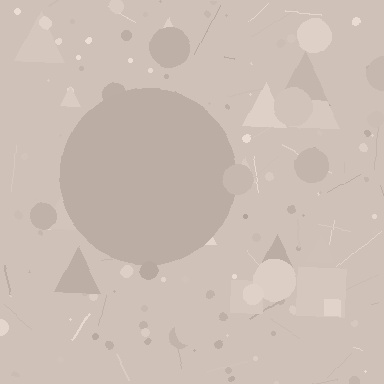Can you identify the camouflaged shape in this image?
The camouflaged shape is a circle.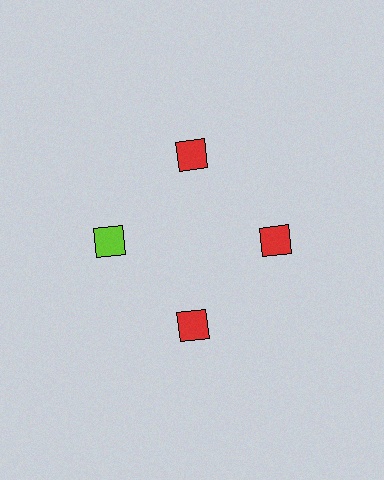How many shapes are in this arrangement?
There are 4 shapes arranged in a ring pattern.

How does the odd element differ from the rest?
It has a different color: lime instead of red.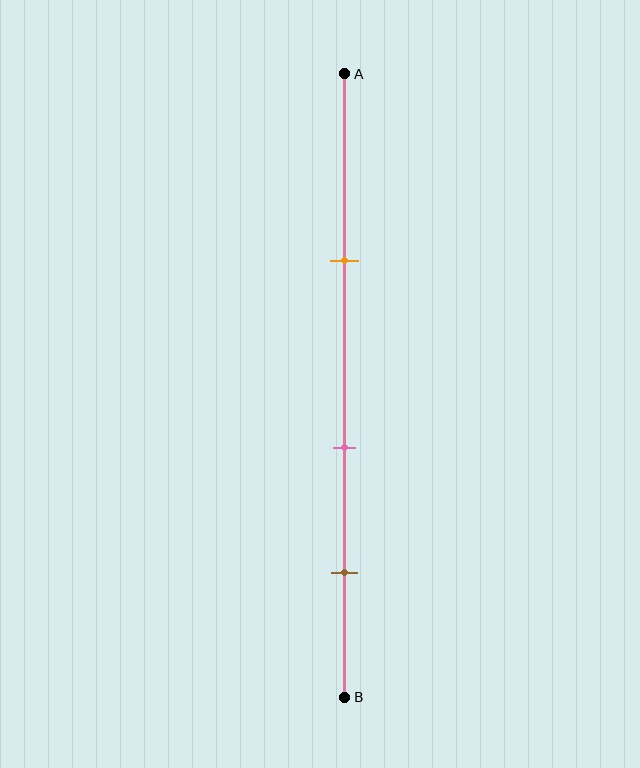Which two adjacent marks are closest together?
The pink and brown marks are the closest adjacent pair.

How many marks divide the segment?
There are 3 marks dividing the segment.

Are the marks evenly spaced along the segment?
Yes, the marks are approximately evenly spaced.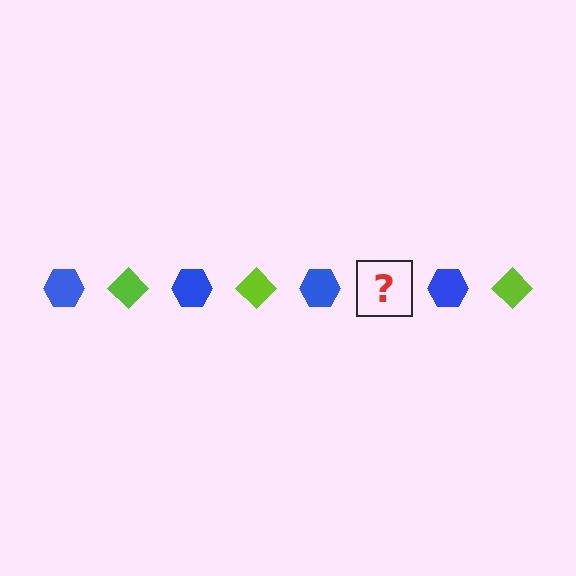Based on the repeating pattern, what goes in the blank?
The blank should be a lime diamond.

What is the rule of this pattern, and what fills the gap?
The rule is that the pattern alternates between blue hexagon and lime diamond. The gap should be filled with a lime diamond.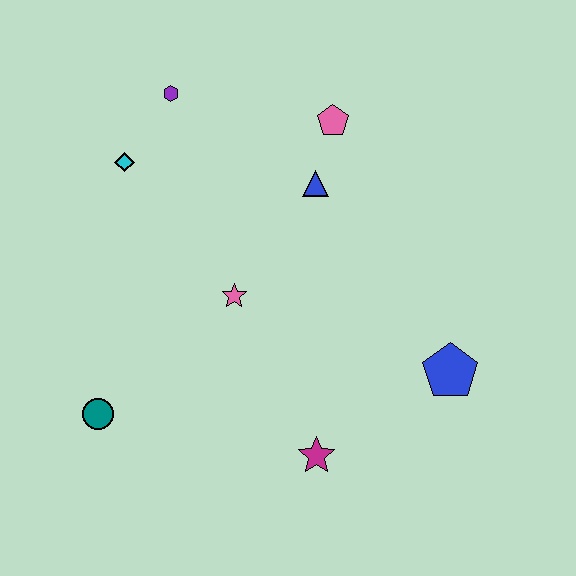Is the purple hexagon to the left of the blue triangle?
Yes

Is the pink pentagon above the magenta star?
Yes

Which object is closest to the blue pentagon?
The magenta star is closest to the blue pentagon.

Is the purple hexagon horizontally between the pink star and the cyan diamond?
Yes